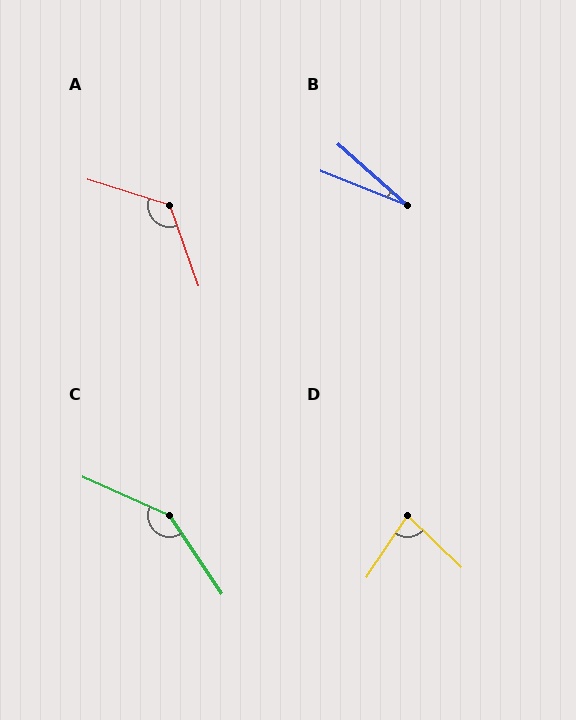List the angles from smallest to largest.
B (20°), D (79°), A (127°), C (148°).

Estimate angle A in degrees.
Approximately 127 degrees.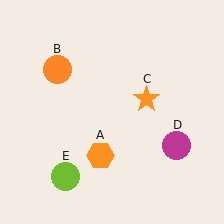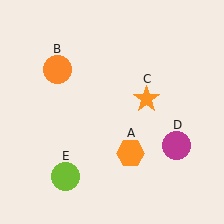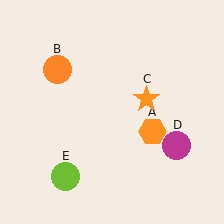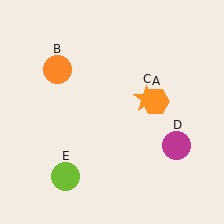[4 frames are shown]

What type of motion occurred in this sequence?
The orange hexagon (object A) rotated counterclockwise around the center of the scene.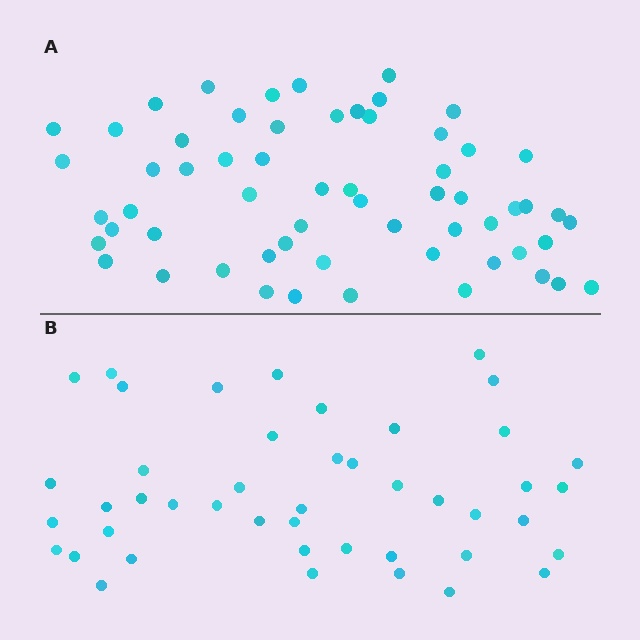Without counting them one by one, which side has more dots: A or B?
Region A (the top region) has more dots.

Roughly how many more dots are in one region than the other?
Region A has approximately 15 more dots than region B.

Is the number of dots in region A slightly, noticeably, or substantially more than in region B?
Region A has noticeably more, but not dramatically so. The ratio is roughly 1.3 to 1.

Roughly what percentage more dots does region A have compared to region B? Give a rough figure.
About 35% more.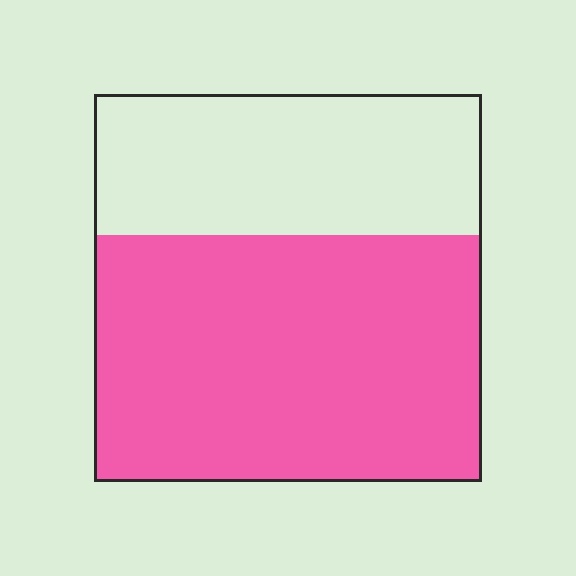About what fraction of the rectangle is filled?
About five eighths (5/8).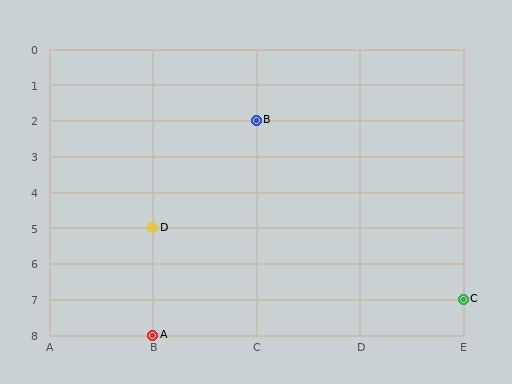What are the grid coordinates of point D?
Point D is at grid coordinates (B, 5).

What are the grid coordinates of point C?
Point C is at grid coordinates (E, 7).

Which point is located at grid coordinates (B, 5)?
Point D is at (B, 5).